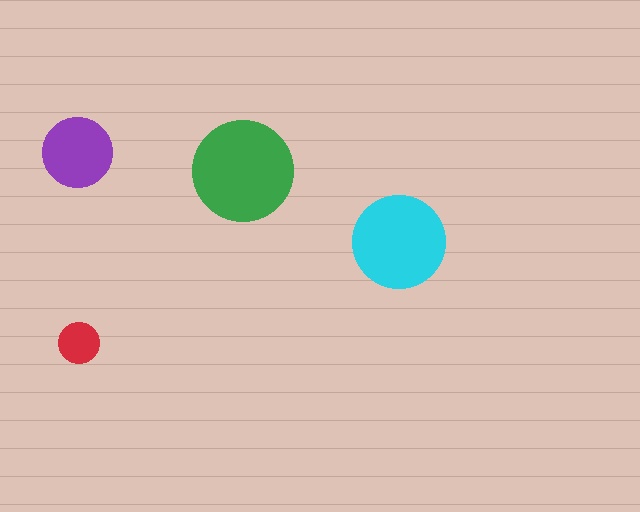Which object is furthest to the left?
The purple circle is leftmost.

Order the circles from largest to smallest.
the green one, the cyan one, the purple one, the red one.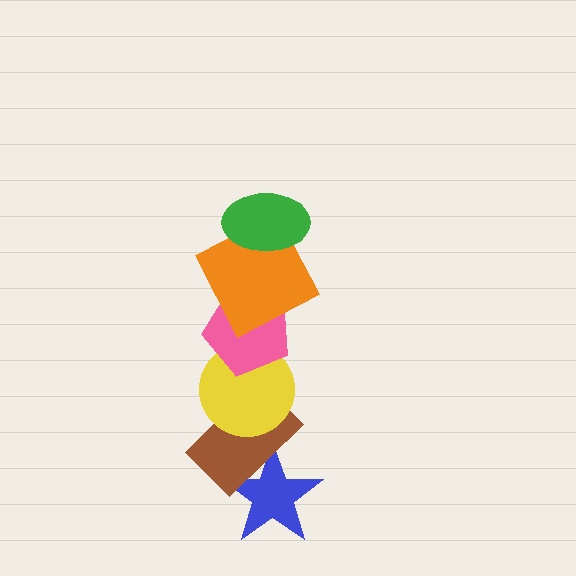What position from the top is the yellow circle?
The yellow circle is 4th from the top.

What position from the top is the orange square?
The orange square is 2nd from the top.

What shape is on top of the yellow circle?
The pink pentagon is on top of the yellow circle.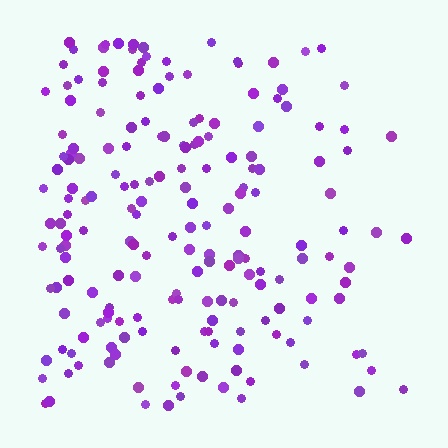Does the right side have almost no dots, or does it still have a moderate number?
Still a moderate number, just noticeably fewer than the left.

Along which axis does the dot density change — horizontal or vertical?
Horizontal.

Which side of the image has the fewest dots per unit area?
The right.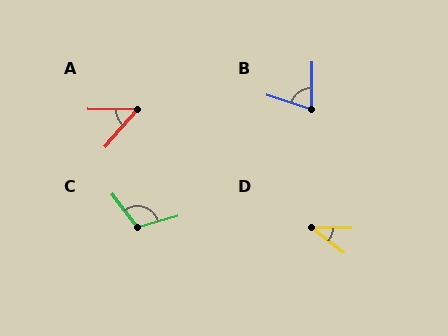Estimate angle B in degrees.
Approximately 72 degrees.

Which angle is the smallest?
D, at approximately 37 degrees.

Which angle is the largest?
C, at approximately 111 degrees.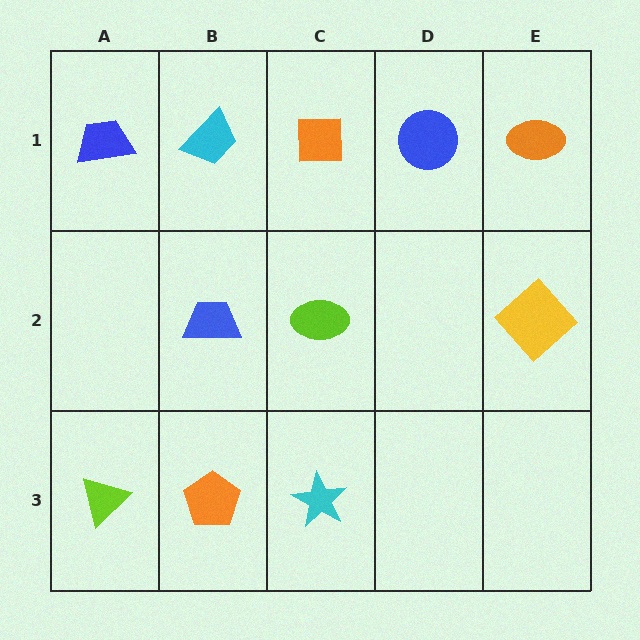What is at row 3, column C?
A cyan star.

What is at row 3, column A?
A lime triangle.